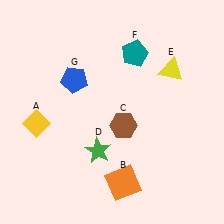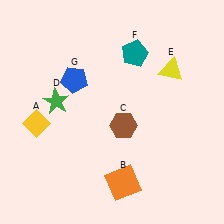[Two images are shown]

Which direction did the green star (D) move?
The green star (D) moved up.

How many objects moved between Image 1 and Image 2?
1 object moved between the two images.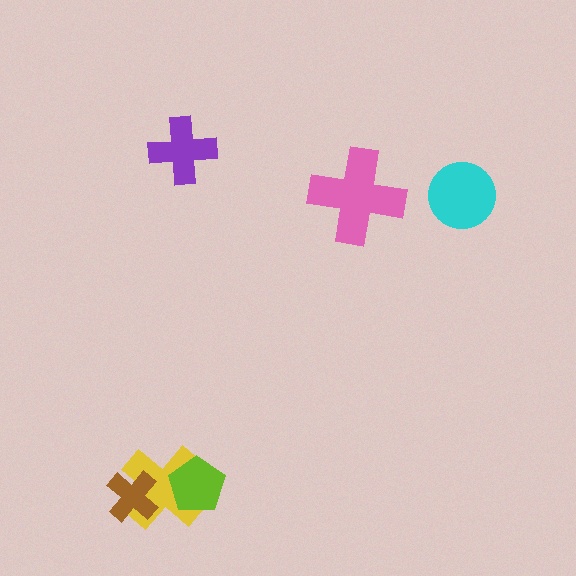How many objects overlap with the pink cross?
0 objects overlap with the pink cross.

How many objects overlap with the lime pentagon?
1 object overlaps with the lime pentagon.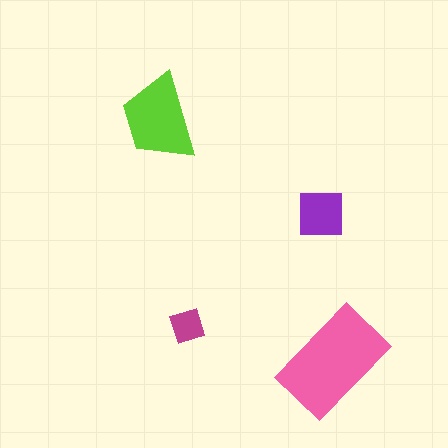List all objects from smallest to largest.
The magenta diamond, the purple square, the lime trapezoid, the pink rectangle.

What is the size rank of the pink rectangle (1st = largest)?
1st.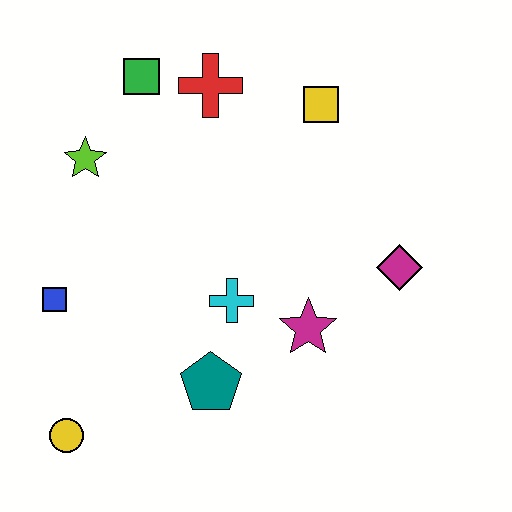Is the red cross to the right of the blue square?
Yes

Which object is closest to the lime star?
The green square is closest to the lime star.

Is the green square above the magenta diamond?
Yes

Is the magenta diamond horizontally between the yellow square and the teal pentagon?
No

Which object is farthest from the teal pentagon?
The green square is farthest from the teal pentagon.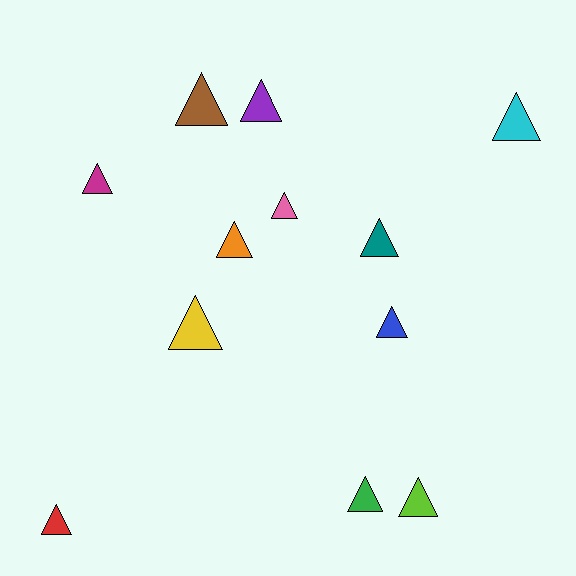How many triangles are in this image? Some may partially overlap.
There are 12 triangles.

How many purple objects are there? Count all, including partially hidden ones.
There is 1 purple object.